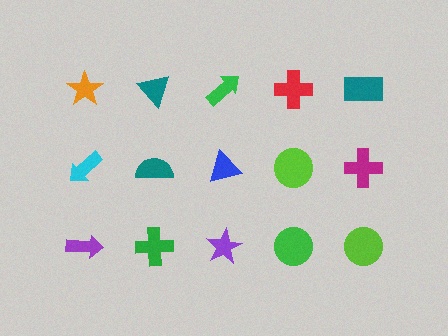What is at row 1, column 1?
An orange star.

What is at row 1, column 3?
A green arrow.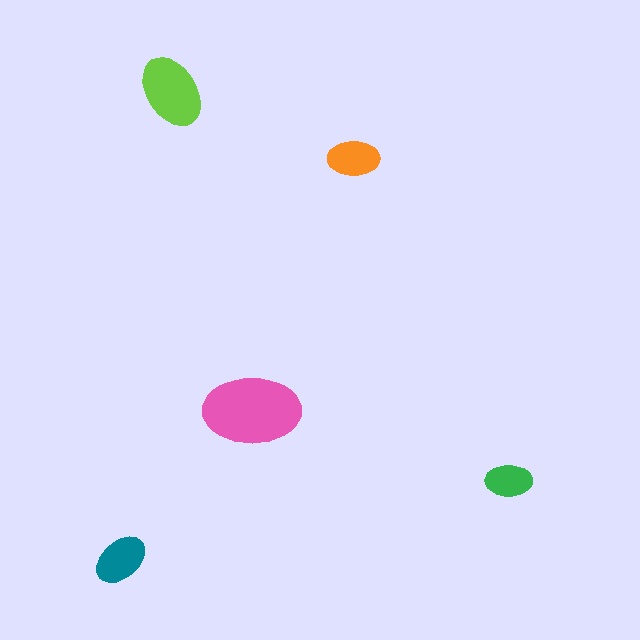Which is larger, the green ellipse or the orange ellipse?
The orange one.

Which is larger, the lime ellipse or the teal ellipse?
The lime one.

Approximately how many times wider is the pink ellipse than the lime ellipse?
About 1.5 times wider.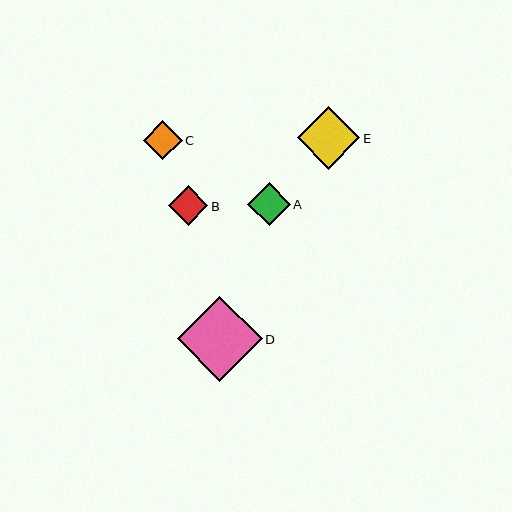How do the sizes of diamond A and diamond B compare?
Diamond A and diamond B are approximately the same size.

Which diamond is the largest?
Diamond D is the largest with a size of approximately 85 pixels.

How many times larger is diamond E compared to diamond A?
Diamond E is approximately 1.5 times the size of diamond A.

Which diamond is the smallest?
Diamond C is the smallest with a size of approximately 39 pixels.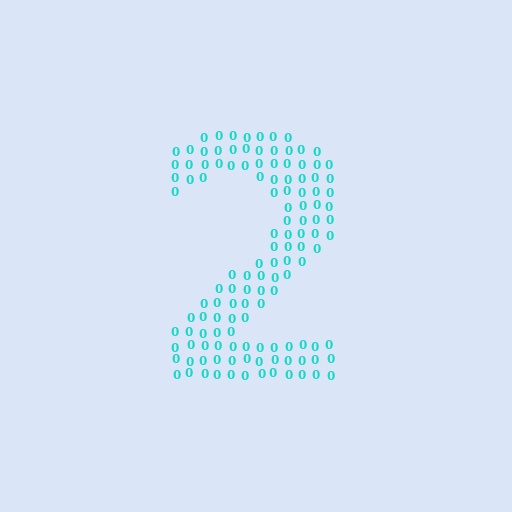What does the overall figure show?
The overall figure shows the digit 2.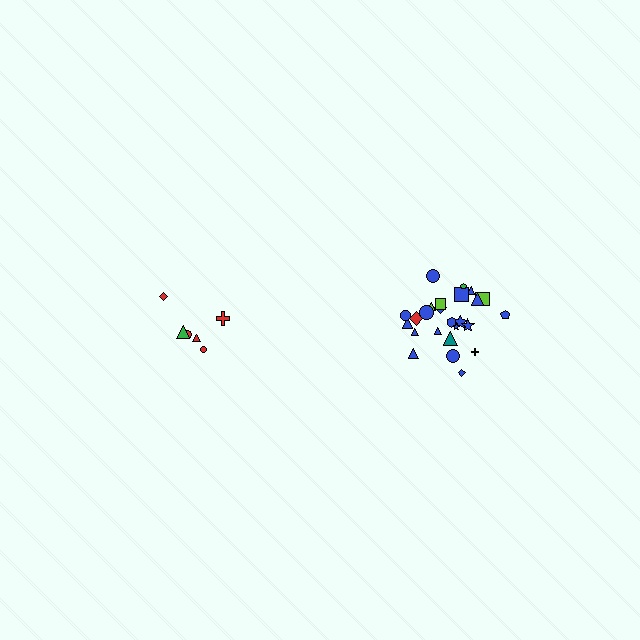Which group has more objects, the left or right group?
The right group.